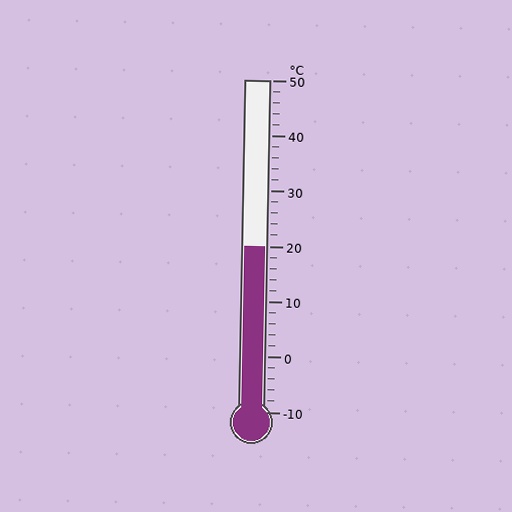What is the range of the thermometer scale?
The thermometer scale ranges from -10°C to 50°C.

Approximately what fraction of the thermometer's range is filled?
The thermometer is filled to approximately 50% of its range.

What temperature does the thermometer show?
The thermometer shows approximately 20°C.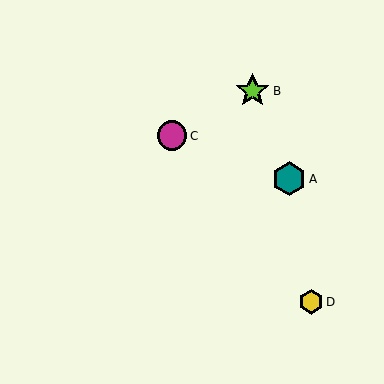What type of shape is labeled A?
Shape A is a teal hexagon.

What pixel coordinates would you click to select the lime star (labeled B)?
Click at (252, 91) to select the lime star B.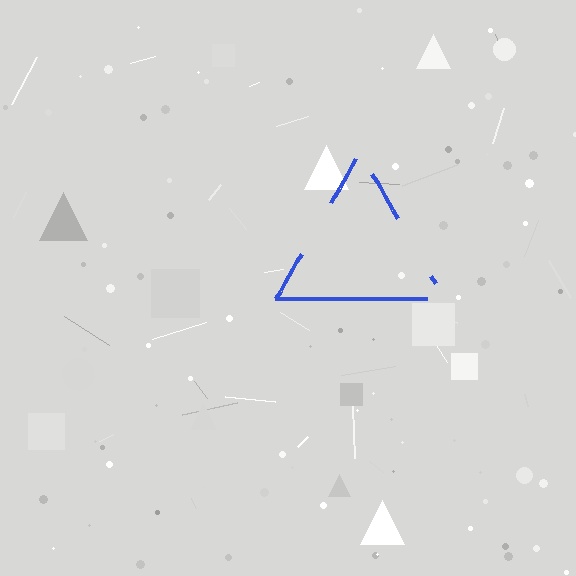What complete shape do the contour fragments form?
The contour fragments form a triangle.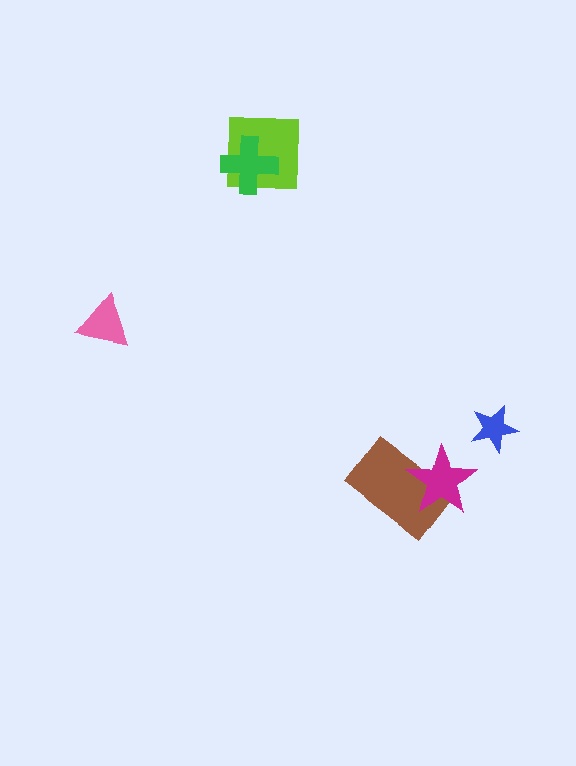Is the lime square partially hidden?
Yes, it is partially covered by another shape.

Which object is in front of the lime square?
The green cross is in front of the lime square.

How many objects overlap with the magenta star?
1 object overlaps with the magenta star.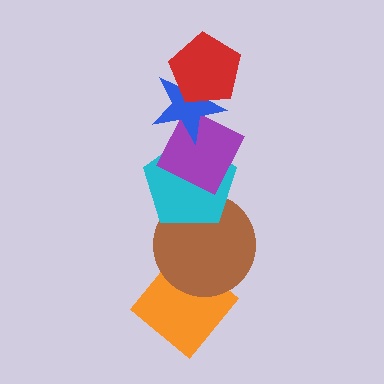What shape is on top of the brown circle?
The cyan pentagon is on top of the brown circle.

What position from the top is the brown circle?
The brown circle is 5th from the top.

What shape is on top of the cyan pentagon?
The purple diamond is on top of the cyan pentagon.